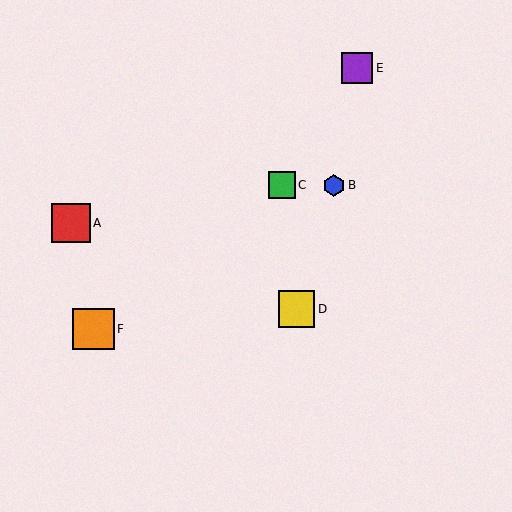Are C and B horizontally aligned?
Yes, both are at y≈185.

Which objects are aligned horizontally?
Objects B, C are aligned horizontally.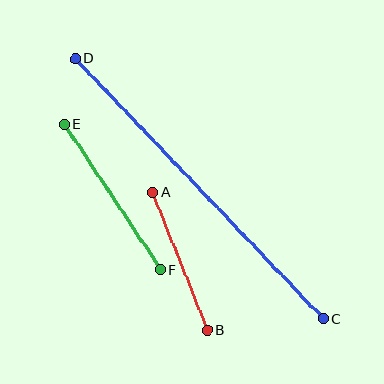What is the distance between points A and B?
The distance is approximately 148 pixels.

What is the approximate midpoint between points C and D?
The midpoint is at approximately (199, 189) pixels.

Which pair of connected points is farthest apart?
Points C and D are farthest apart.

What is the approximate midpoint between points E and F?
The midpoint is at approximately (112, 197) pixels.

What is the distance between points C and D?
The distance is approximately 359 pixels.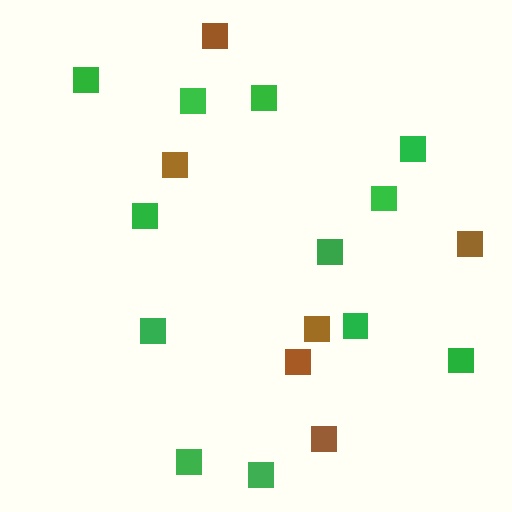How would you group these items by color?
There are 2 groups: one group of green squares (12) and one group of brown squares (6).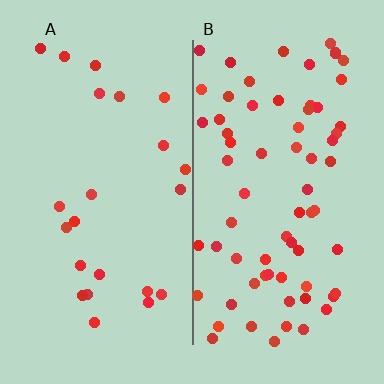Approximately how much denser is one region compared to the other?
Approximately 3.0× — region B over region A.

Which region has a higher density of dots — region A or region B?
B (the right).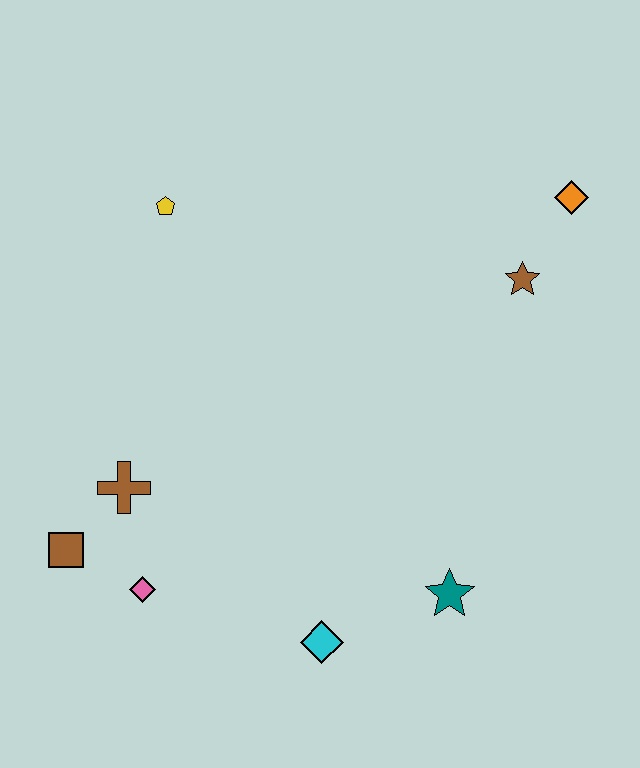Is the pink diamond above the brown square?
No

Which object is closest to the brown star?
The orange diamond is closest to the brown star.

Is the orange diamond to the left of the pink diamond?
No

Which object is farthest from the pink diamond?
The orange diamond is farthest from the pink diamond.